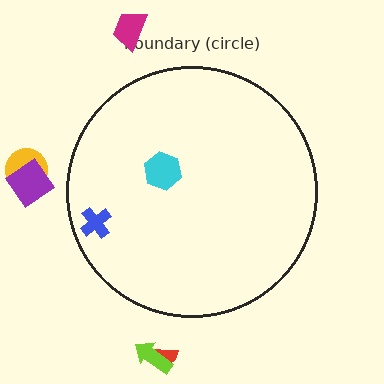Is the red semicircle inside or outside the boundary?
Outside.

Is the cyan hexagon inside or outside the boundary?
Inside.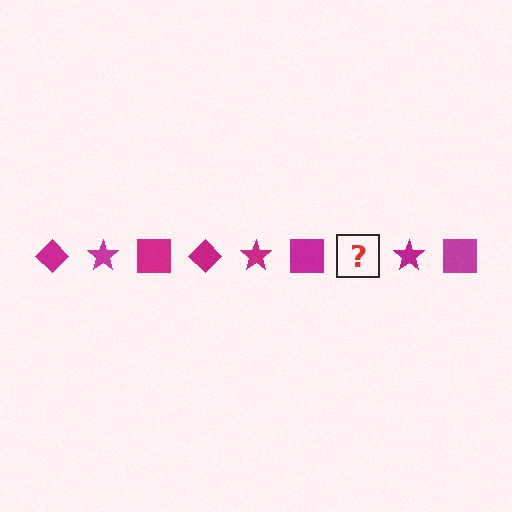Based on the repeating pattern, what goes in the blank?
The blank should be a magenta diamond.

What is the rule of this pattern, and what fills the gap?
The rule is that the pattern cycles through diamond, star, square shapes in magenta. The gap should be filled with a magenta diamond.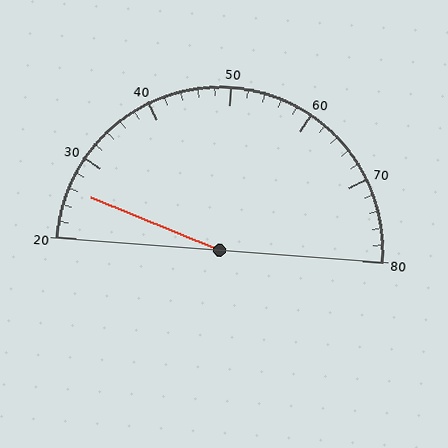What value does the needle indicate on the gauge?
The needle indicates approximately 26.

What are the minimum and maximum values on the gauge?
The gauge ranges from 20 to 80.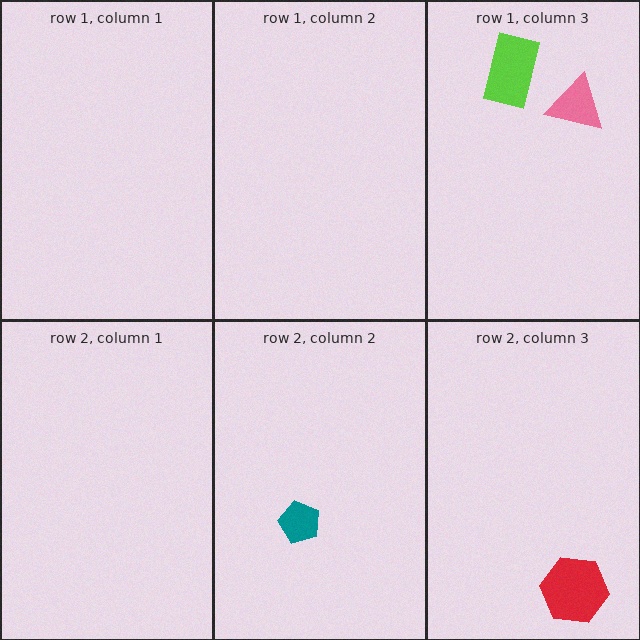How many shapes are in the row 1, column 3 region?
2.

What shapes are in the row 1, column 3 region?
The pink triangle, the lime rectangle.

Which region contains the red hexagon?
The row 2, column 3 region.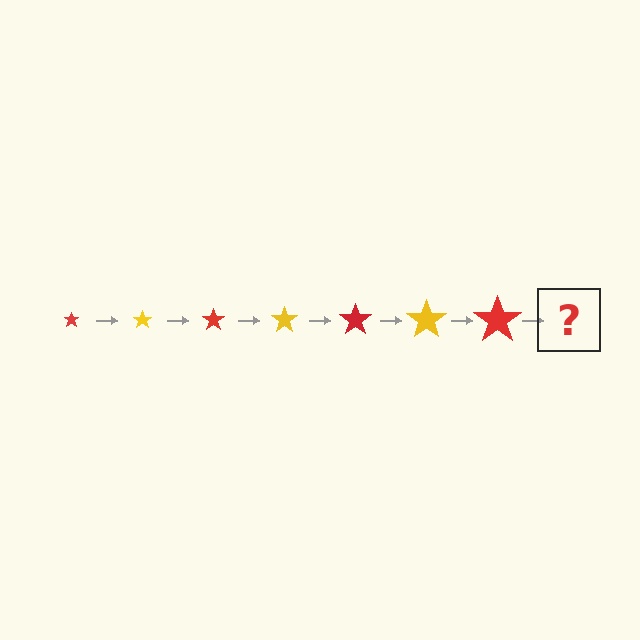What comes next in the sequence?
The next element should be a yellow star, larger than the previous one.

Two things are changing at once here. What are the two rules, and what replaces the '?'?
The two rules are that the star grows larger each step and the color cycles through red and yellow. The '?' should be a yellow star, larger than the previous one.